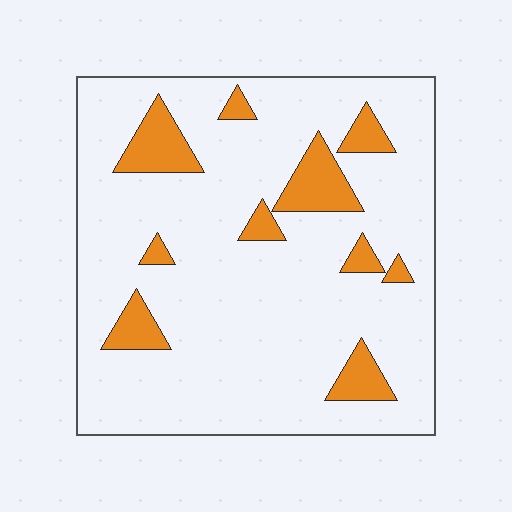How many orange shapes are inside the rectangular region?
10.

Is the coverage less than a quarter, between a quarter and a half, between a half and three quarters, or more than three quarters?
Less than a quarter.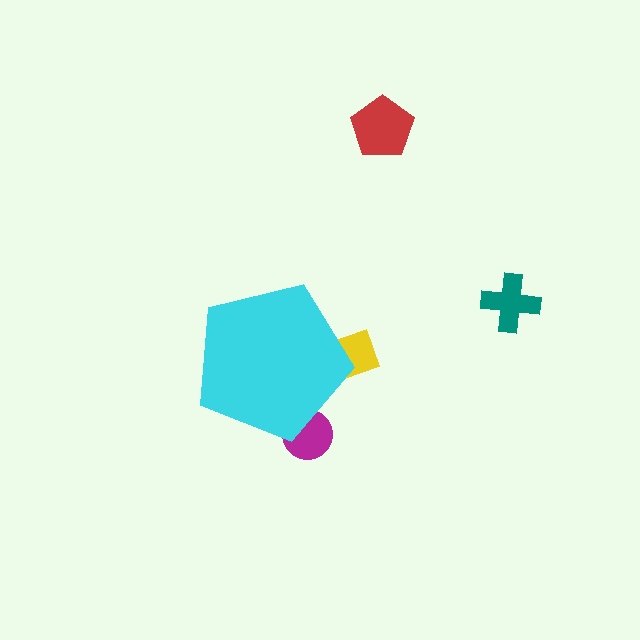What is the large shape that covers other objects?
A cyan pentagon.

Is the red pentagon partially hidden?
No, the red pentagon is fully visible.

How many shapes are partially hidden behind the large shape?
2 shapes are partially hidden.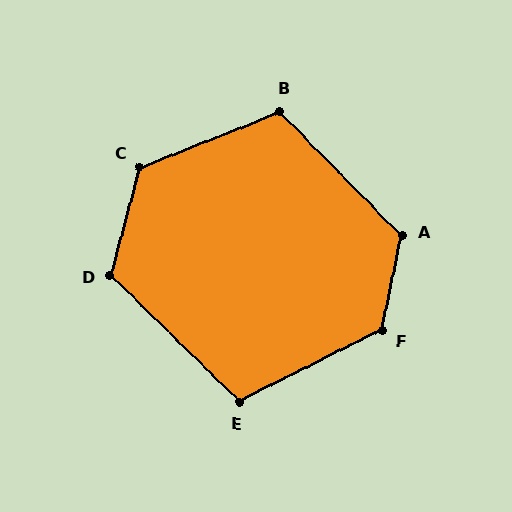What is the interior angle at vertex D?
Approximately 120 degrees (obtuse).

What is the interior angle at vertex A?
Approximately 124 degrees (obtuse).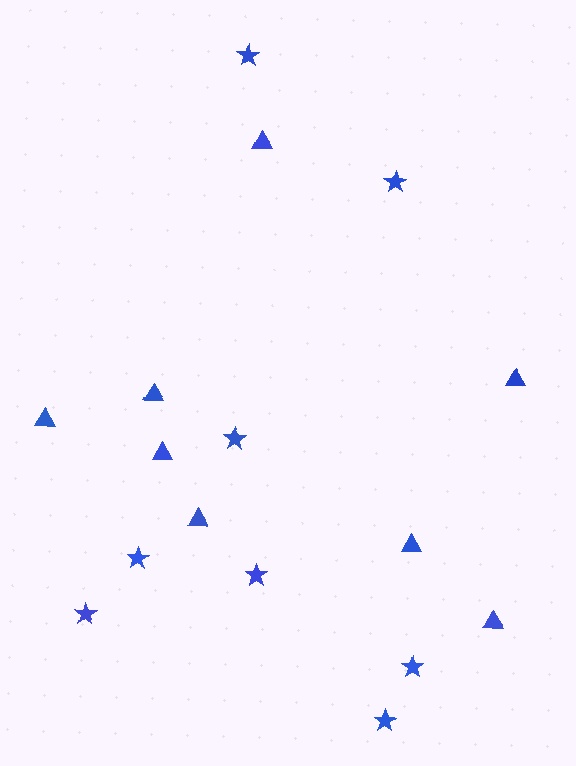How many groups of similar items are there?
There are 2 groups: one group of stars (8) and one group of triangles (8).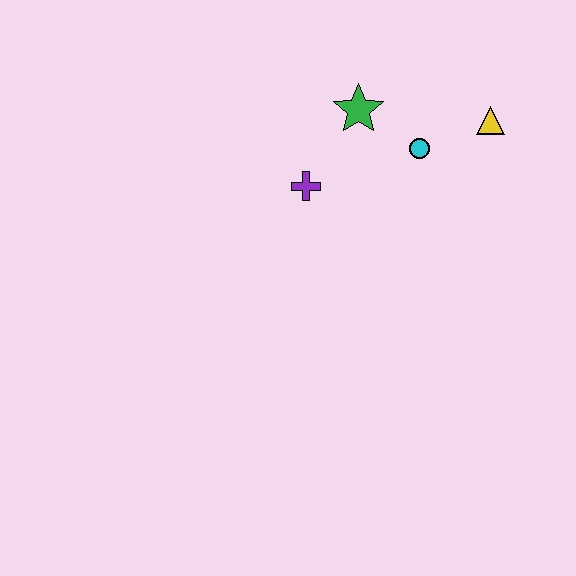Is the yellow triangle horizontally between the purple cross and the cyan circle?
No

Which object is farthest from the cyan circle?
The purple cross is farthest from the cyan circle.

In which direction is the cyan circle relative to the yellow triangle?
The cyan circle is to the left of the yellow triangle.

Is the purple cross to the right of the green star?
No